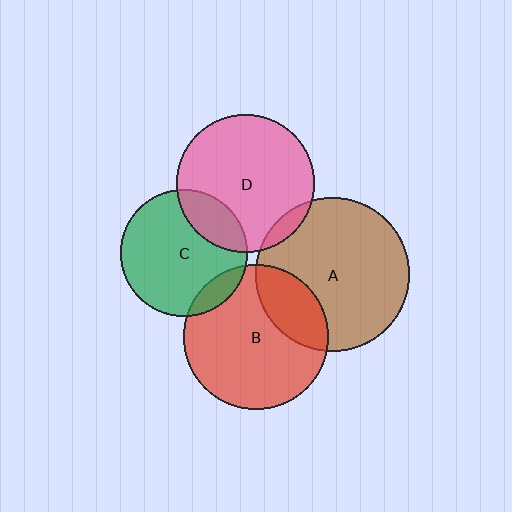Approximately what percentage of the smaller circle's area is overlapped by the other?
Approximately 25%.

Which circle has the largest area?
Circle A (brown).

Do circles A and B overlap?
Yes.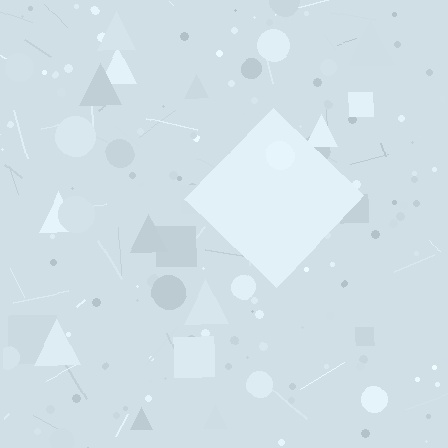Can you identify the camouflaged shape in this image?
The camouflaged shape is a diamond.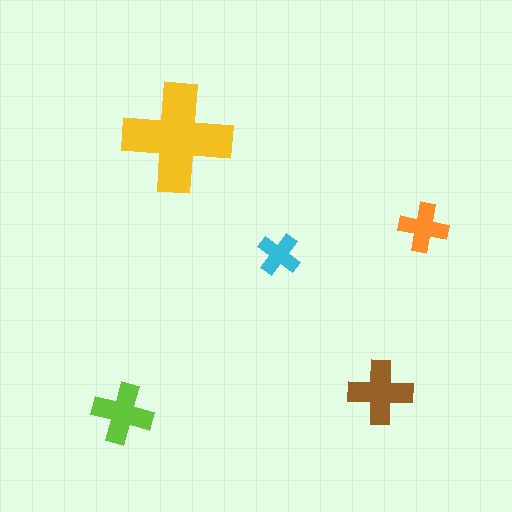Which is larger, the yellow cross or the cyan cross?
The yellow one.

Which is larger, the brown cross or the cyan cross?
The brown one.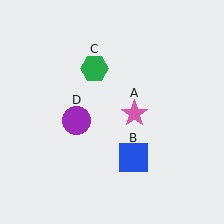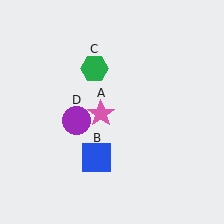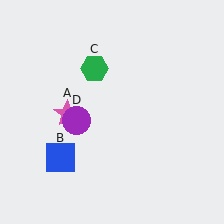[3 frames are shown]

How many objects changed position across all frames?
2 objects changed position: pink star (object A), blue square (object B).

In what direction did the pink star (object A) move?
The pink star (object A) moved left.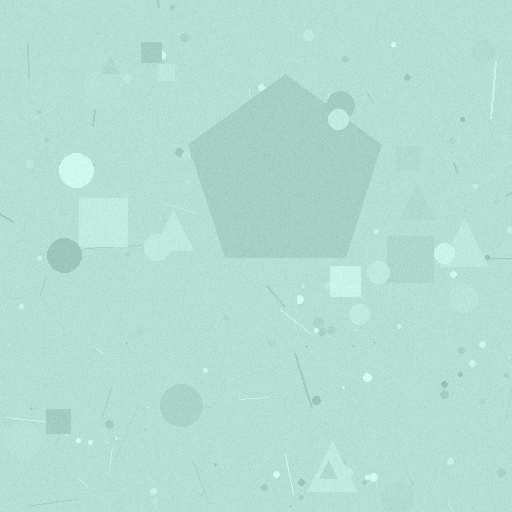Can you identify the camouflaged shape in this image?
The camouflaged shape is a pentagon.